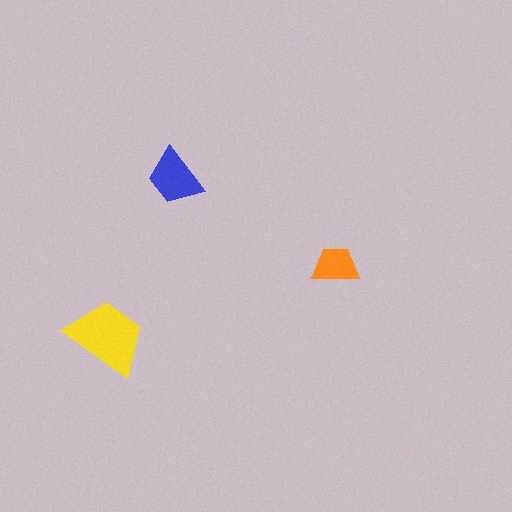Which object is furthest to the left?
The yellow trapezoid is leftmost.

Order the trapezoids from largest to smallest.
the yellow one, the blue one, the orange one.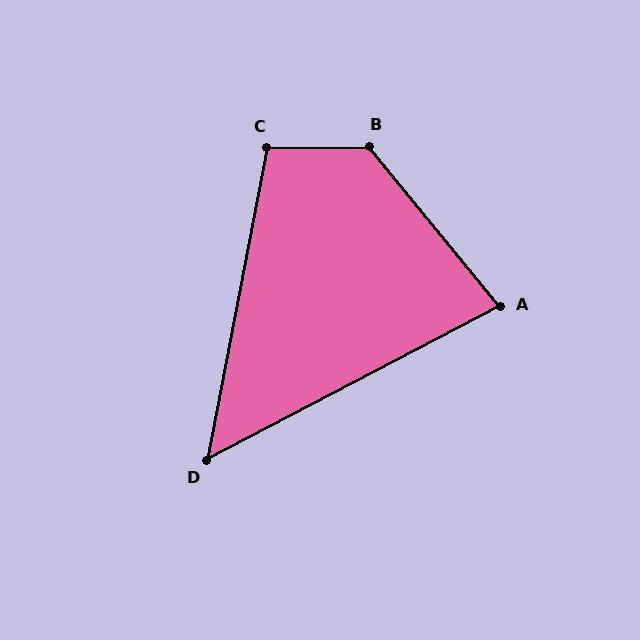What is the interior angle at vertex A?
Approximately 79 degrees (acute).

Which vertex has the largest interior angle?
B, at approximately 129 degrees.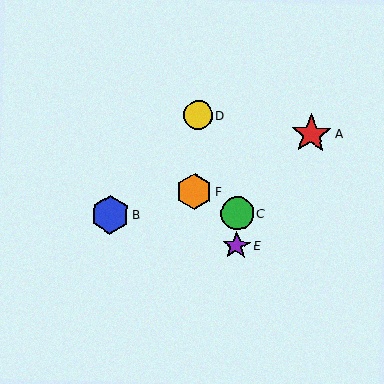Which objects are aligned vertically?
Objects C, E are aligned vertically.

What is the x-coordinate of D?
Object D is at x≈198.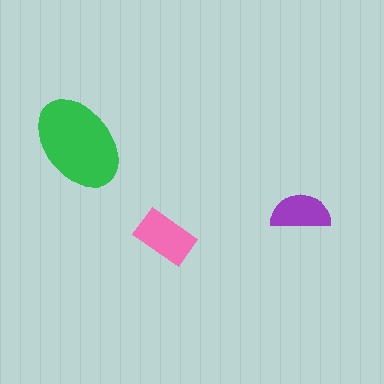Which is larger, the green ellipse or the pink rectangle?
The green ellipse.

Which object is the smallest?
The purple semicircle.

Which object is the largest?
The green ellipse.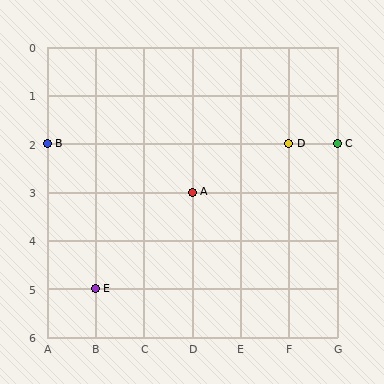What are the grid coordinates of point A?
Point A is at grid coordinates (D, 3).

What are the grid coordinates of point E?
Point E is at grid coordinates (B, 5).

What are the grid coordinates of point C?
Point C is at grid coordinates (G, 2).